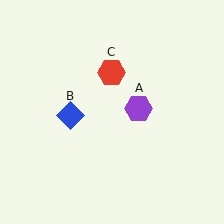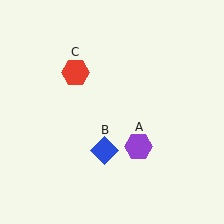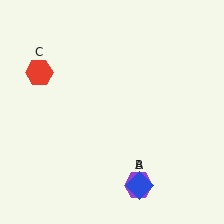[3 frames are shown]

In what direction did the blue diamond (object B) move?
The blue diamond (object B) moved down and to the right.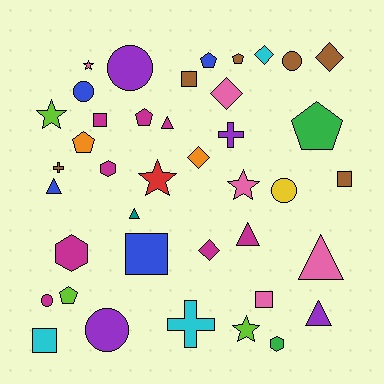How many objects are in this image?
There are 40 objects.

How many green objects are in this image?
There are 2 green objects.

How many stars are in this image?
There are 5 stars.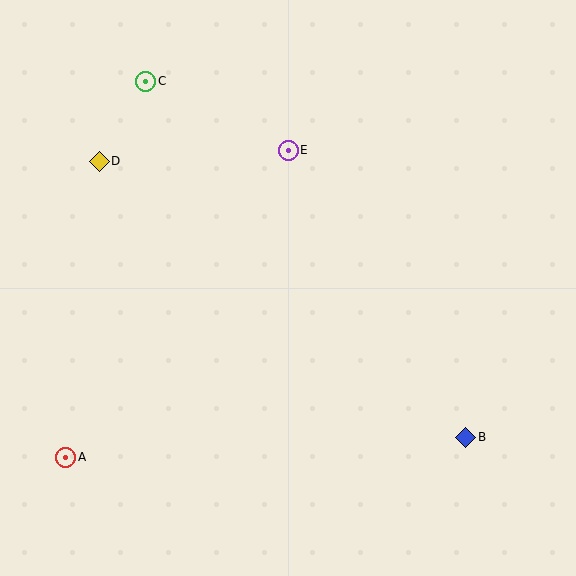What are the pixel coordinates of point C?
Point C is at (146, 81).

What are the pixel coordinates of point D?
Point D is at (99, 161).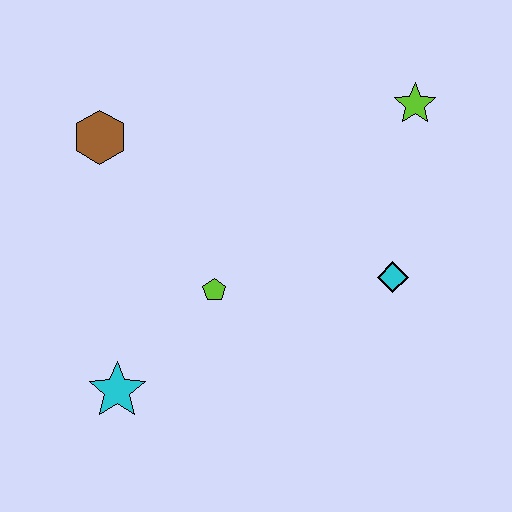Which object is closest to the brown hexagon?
The lime pentagon is closest to the brown hexagon.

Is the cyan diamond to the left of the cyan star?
No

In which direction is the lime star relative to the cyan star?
The lime star is to the right of the cyan star.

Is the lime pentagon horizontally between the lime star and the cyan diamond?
No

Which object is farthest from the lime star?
The cyan star is farthest from the lime star.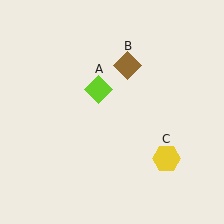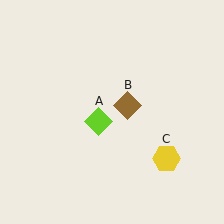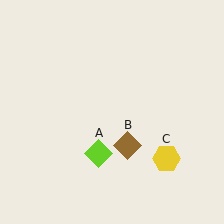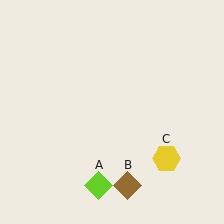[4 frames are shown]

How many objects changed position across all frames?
2 objects changed position: lime diamond (object A), brown diamond (object B).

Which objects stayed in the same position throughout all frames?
Yellow hexagon (object C) remained stationary.